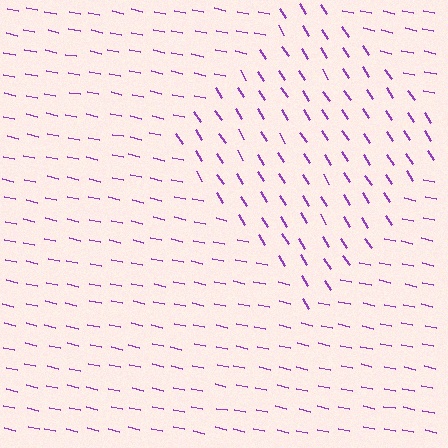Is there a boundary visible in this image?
Yes, there is a texture boundary formed by a change in line orientation.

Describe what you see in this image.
The image is filled with small purple line segments. A diamond region in the image has lines oriented differently from the surrounding lines, creating a visible texture boundary.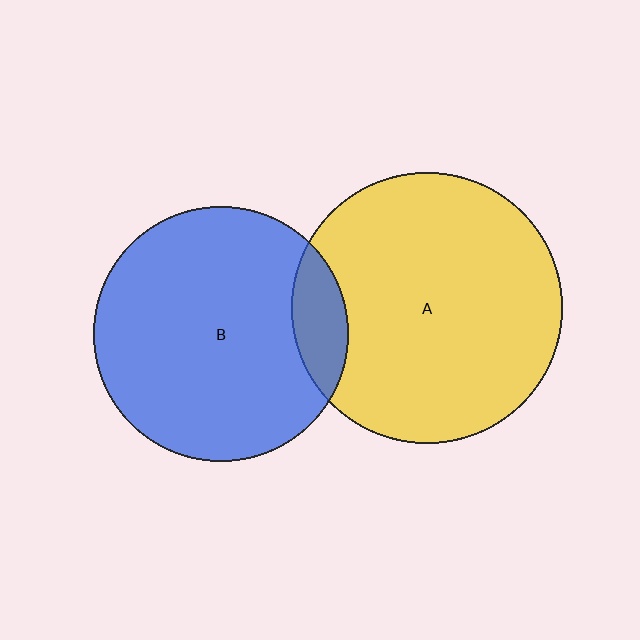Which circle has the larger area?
Circle A (yellow).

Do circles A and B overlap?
Yes.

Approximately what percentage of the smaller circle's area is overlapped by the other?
Approximately 10%.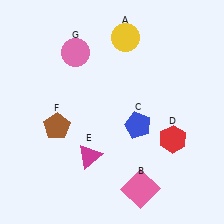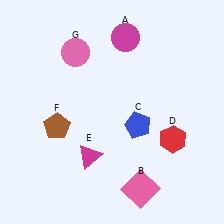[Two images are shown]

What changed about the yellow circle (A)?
In Image 1, A is yellow. In Image 2, it changed to magenta.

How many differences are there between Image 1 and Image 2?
There is 1 difference between the two images.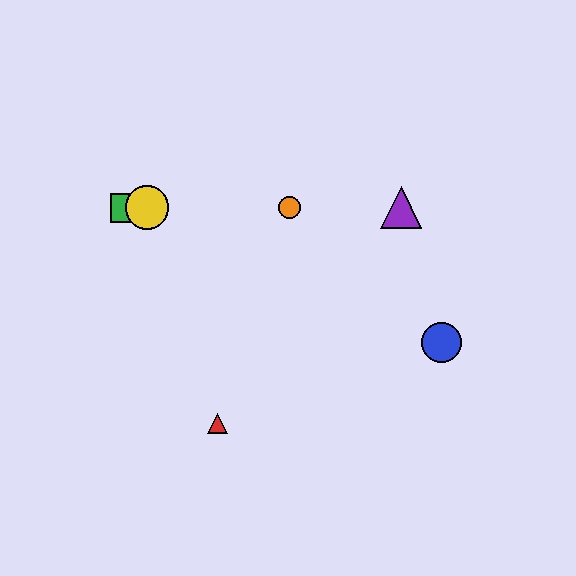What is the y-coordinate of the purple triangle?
The purple triangle is at y≈208.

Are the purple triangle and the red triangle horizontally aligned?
No, the purple triangle is at y≈208 and the red triangle is at y≈424.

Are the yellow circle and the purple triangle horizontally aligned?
Yes, both are at y≈208.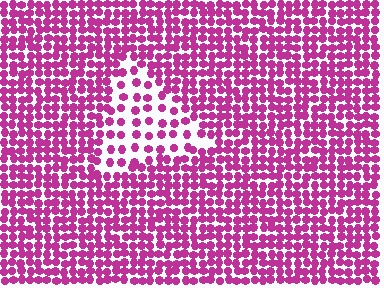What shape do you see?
I see a triangle.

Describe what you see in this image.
The image contains small magenta elements arranged at two different densities. A triangle-shaped region is visible where the elements are less densely packed than the surrounding area.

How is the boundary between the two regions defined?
The boundary is defined by a change in element density (approximately 2.2x ratio). All elements are the same color, size, and shape.